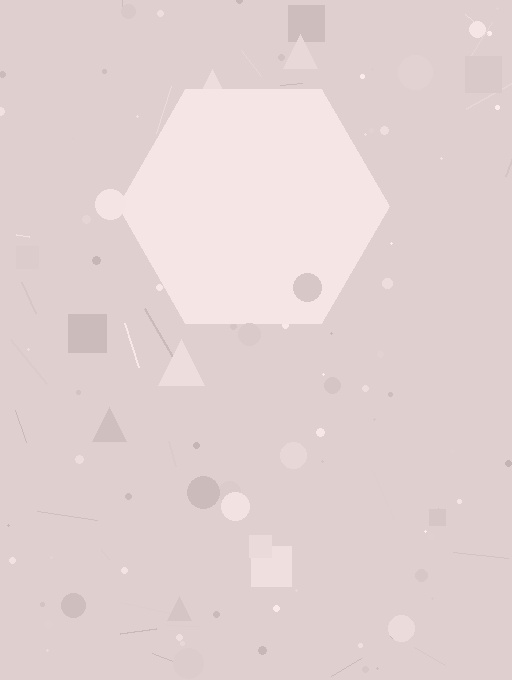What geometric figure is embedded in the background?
A hexagon is embedded in the background.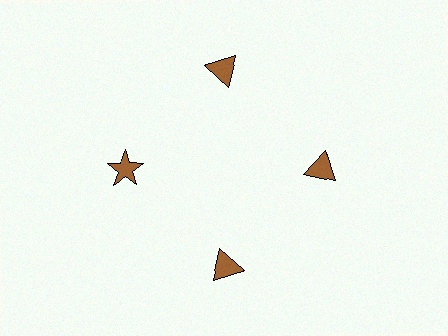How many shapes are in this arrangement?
There are 4 shapes arranged in a ring pattern.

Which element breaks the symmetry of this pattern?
The brown star at roughly the 9 o'clock position breaks the symmetry. All other shapes are brown triangles.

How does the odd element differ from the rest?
It has a different shape: star instead of triangle.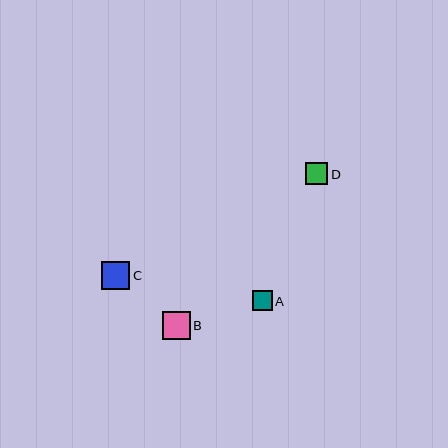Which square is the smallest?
Square A is the smallest with a size of approximately 20 pixels.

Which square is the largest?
Square C is the largest with a size of approximately 28 pixels.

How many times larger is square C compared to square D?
Square C is approximately 1.3 times the size of square D.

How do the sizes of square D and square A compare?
Square D and square A are approximately the same size.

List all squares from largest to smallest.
From largest to smallest: C, B, D, A.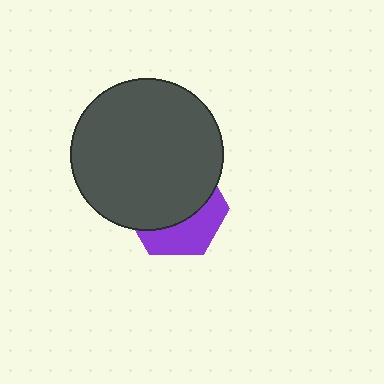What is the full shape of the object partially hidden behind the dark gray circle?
The partially hidden object is a purple hexagon.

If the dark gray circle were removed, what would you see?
You would see the complete purple hexagon.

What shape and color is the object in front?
The object in front is a dark gray circle.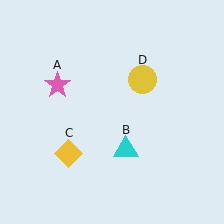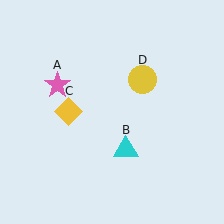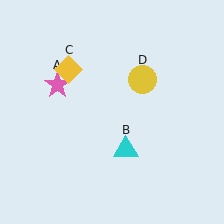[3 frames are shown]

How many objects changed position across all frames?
1 object changed position: yellow diamond (object C).